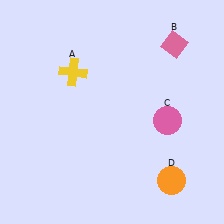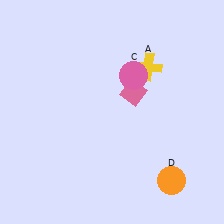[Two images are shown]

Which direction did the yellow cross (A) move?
The yellow cross (A) moved right.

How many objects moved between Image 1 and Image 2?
3 objects moved between the two images.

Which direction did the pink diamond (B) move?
The pink diamond (B) moved down.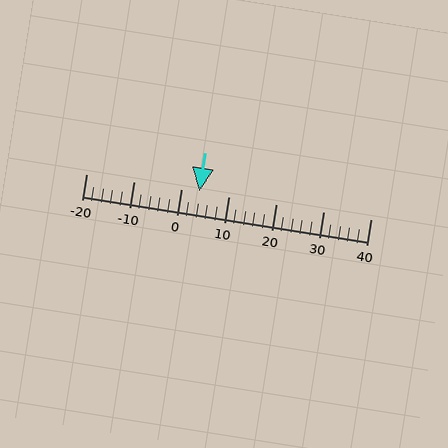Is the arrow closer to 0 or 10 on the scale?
The arrow is closer to 0.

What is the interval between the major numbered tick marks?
The major tick marks are spaced 10 units apart.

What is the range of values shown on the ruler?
The ruler shows values from -20 to 40.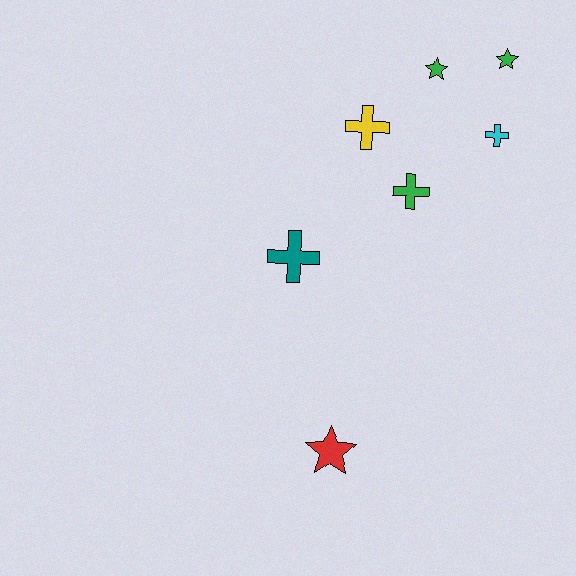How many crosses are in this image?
There are 4 crosses.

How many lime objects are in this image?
There are no lime objects.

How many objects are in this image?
There are 7 objects.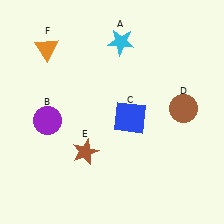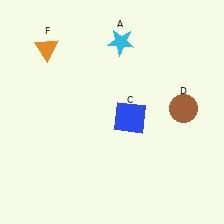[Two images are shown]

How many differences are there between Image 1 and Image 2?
There are 2 differences between the two images.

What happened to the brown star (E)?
The brown star (E) was removed in Image 2. It was in the bottom-left area of Image 1.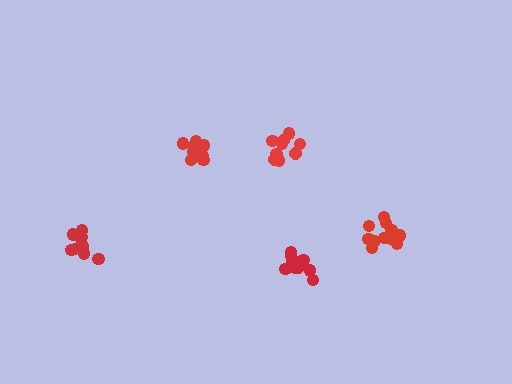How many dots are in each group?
Group 1: 10 dots, Group 2: 9 dots, Group 3: 11 dots, Group 4: 13 dots, Group 5: 10 dots (53 total).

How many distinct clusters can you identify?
There are 5 distinct clusters.